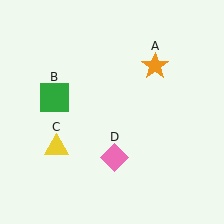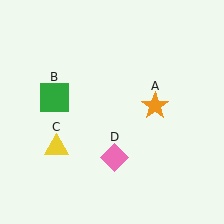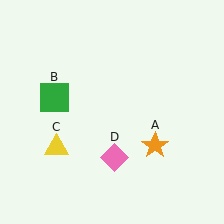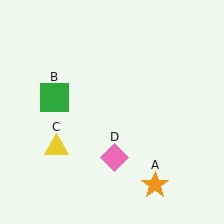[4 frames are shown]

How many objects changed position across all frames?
1 object changed position: orange star (object A).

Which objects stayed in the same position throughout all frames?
Green square (object B) and yellow triangle (object C) and pink diamond (object D) remained stationary.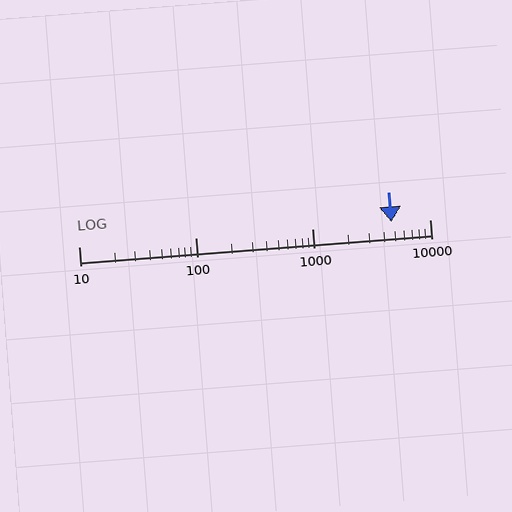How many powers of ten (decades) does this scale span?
The scale spans 3 decades, from 10 to 10000.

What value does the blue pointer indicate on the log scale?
The pointer indicates approximately 4700.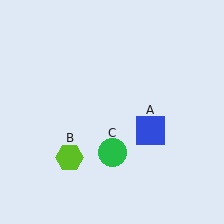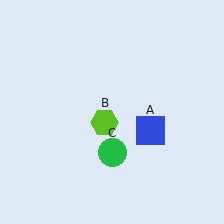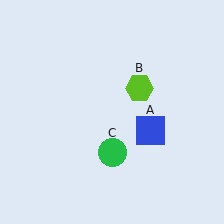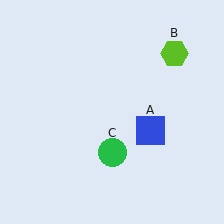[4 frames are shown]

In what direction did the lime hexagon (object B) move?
The lime hexagon (object B) moved up and to the right.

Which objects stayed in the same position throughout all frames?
Blue square (object A) and green circle (object C) remained stationary.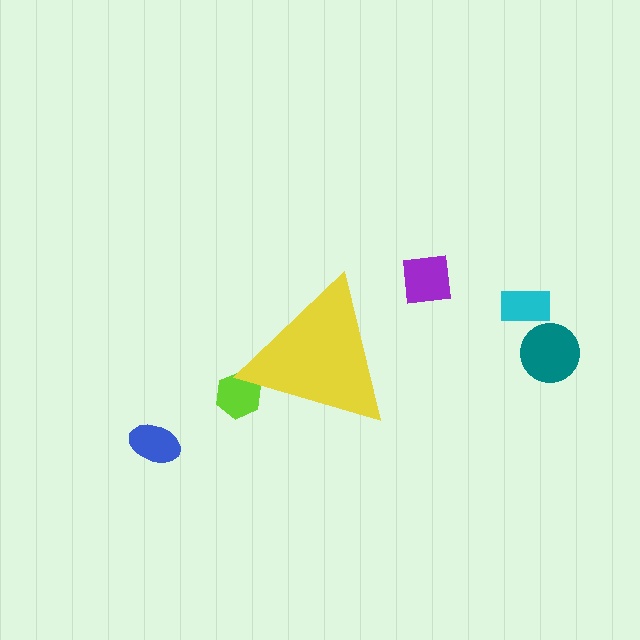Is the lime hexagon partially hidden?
Yes, the lime hexagon is partially hidden behind the yellow triangle.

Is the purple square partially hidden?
No, the purple square is fully visible.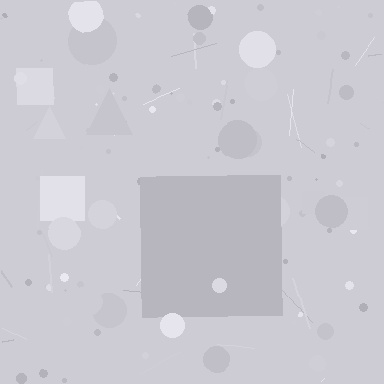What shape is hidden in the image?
A square is hidden in the image.